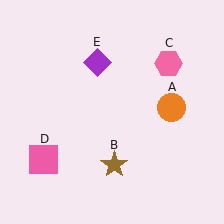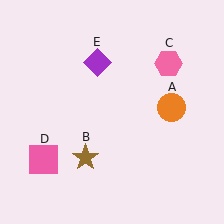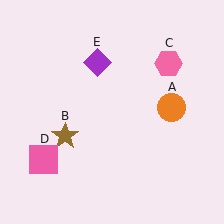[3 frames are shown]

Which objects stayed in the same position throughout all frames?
Orange circle (object A) and pink hexagon (object C) and pink square (object D) and purple diamond (object E) remained stationary.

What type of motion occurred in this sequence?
The brown star (object B) rotated clockwise around the center of the scene.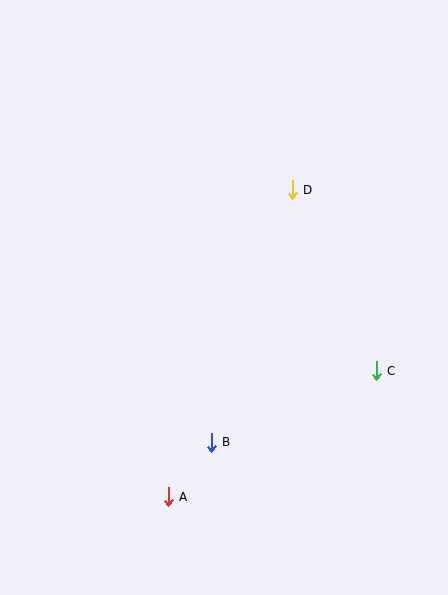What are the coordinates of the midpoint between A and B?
The midpoint between A and B is at (190, 470).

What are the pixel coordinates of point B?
Point B is at (211, 442).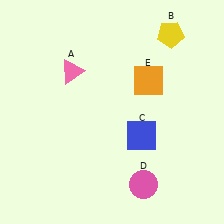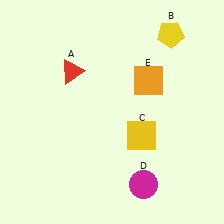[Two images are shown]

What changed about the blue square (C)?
In Image 1, C is blue. In Image 2, it changed to yellow.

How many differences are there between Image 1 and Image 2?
There are 3 differences between the two images.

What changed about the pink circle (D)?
In Image 1, D is pink. In Image 2, it changed to magenta.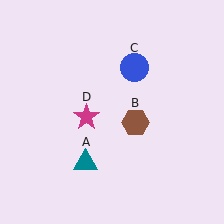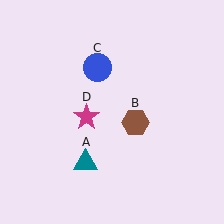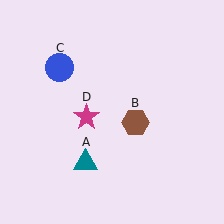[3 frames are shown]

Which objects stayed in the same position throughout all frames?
Teal triangle (object A) and brown hexagon (object B) and magenta star (object D) remained stationary.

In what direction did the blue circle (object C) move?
The blue circle (object C) moved left.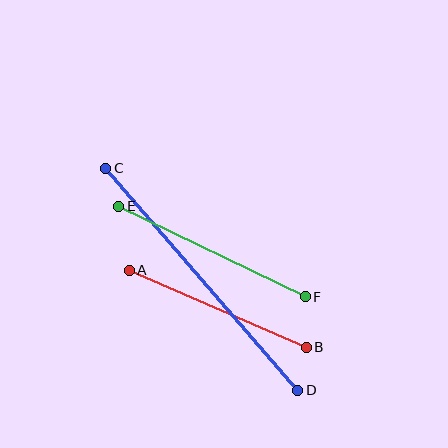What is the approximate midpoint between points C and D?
The midpoint is at approximately (202, 279) pixels.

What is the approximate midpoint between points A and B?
The midpoint is at approximately (218, 309) pixels.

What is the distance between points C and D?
The distance is approximately 294 pixels.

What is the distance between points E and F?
The distance is approximately 207 pixels.